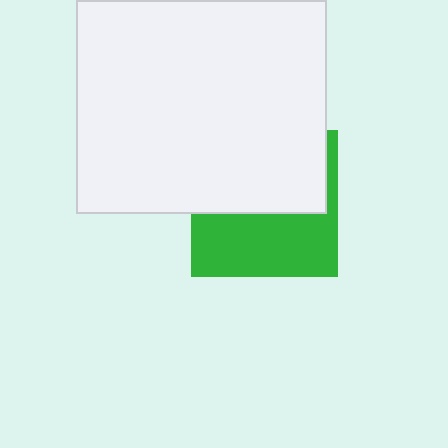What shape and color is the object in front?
The object in front is a white rectangle.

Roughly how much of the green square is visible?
About half of it is visible (roughly 47%).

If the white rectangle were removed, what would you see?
You would see the complete green square.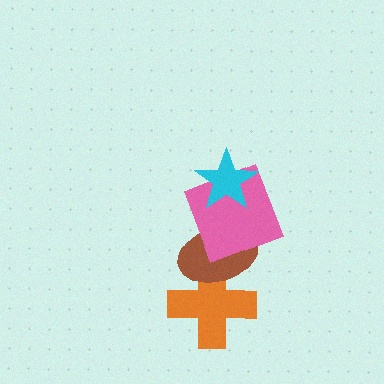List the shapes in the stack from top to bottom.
From top to bottom: the cyan star, the pink square, the brown ellipse, the orange cross.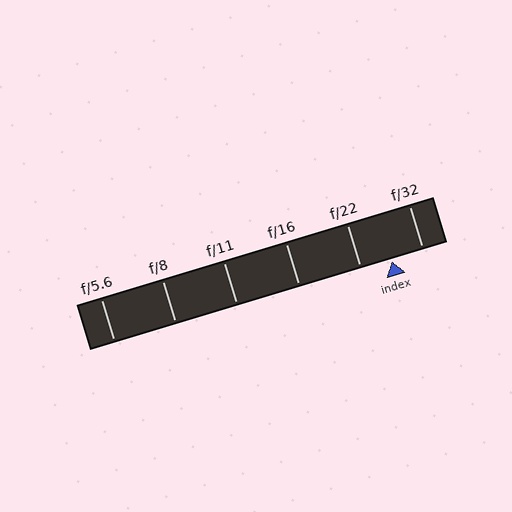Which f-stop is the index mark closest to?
The index mark is closest to f/22.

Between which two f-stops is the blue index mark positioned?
The index mark is between f/22 and f/32.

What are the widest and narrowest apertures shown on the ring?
The widest aperture shown is f/5.6 and the narrowest is f/32.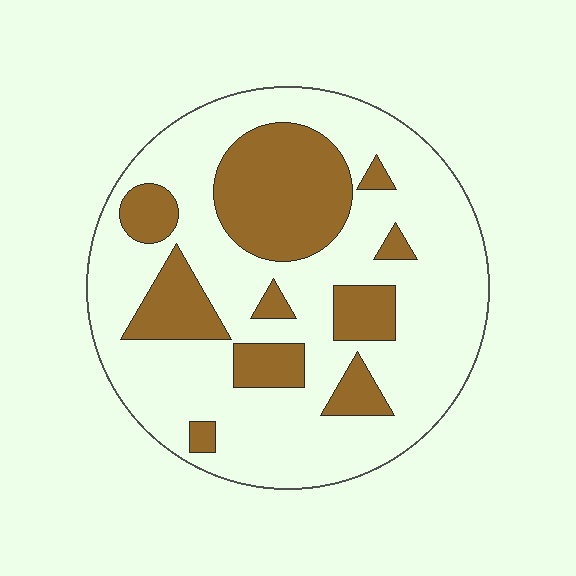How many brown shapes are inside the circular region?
10.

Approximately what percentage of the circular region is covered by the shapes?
Approximately 30%.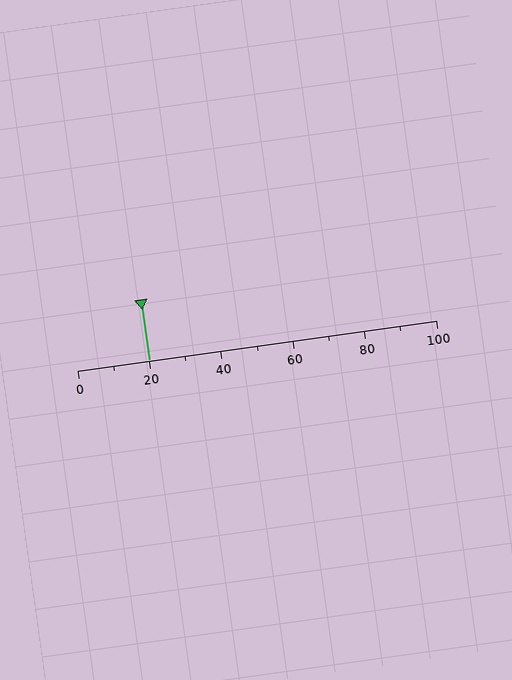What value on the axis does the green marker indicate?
The marker indicates approximately 20.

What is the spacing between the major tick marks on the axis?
The major ticks are spaced 20 apart.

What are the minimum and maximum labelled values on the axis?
The axis runs from 0 to 100.